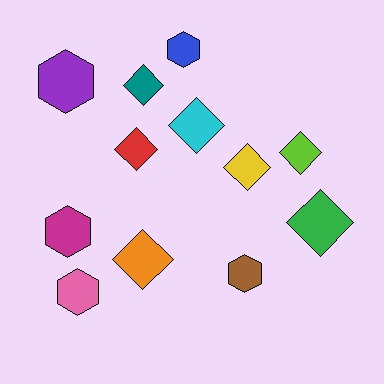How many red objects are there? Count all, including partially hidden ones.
There is 1 red object.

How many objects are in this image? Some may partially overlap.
There are 12 objects.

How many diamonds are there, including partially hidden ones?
There are 7 diamonds.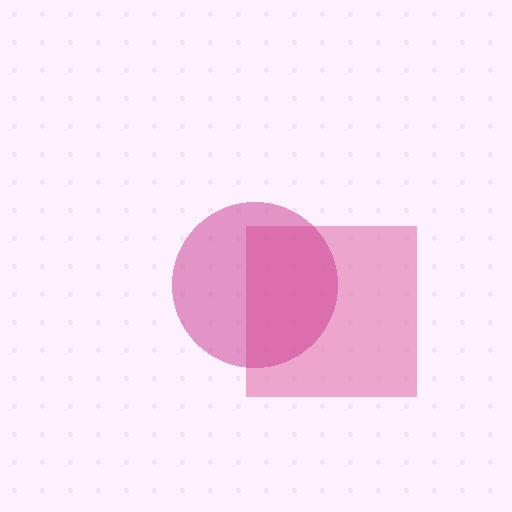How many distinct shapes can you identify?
There are 2 distinct shapes: a pink square, a magenta circle.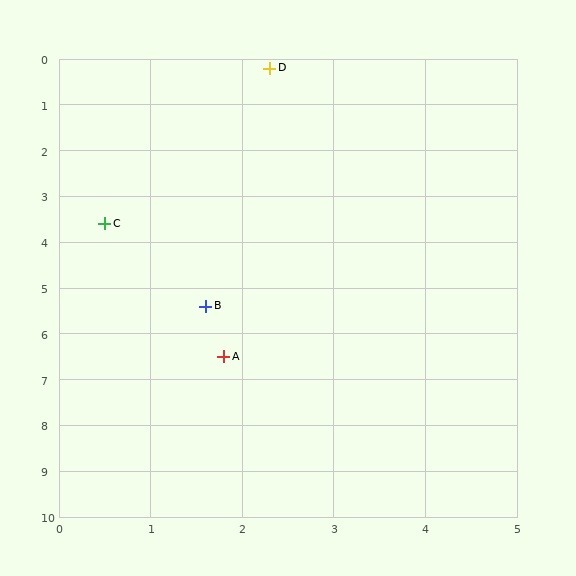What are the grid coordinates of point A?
Point A is at approximately (1.8, 6.5).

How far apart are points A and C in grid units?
Points A and C are about 3.2 grid units apart.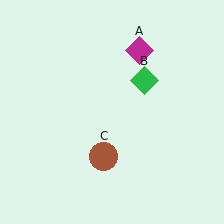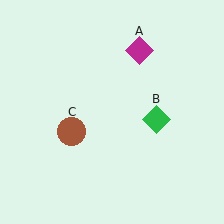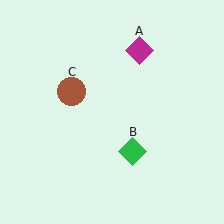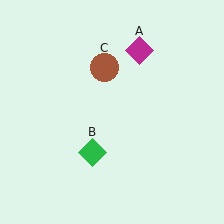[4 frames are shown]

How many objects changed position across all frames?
2 objects changed position: green diamond (object B), brown circle (object C).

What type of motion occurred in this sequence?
The green diamond (object B), brown circle (object C) rotated clockwise around the center of the scene.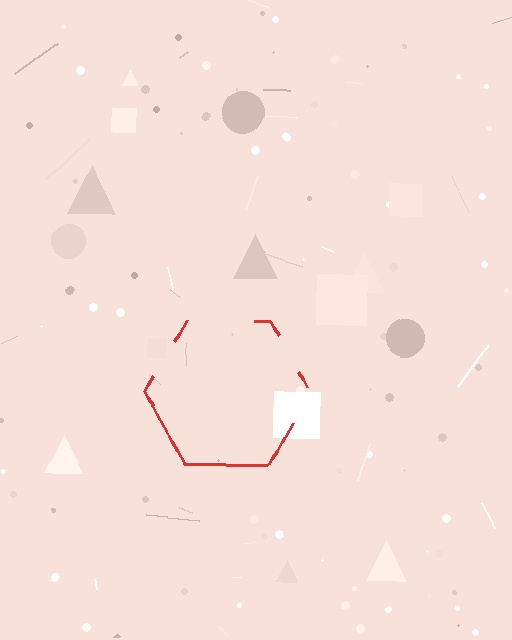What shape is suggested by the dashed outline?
The dashed outline suggests a hexagon.